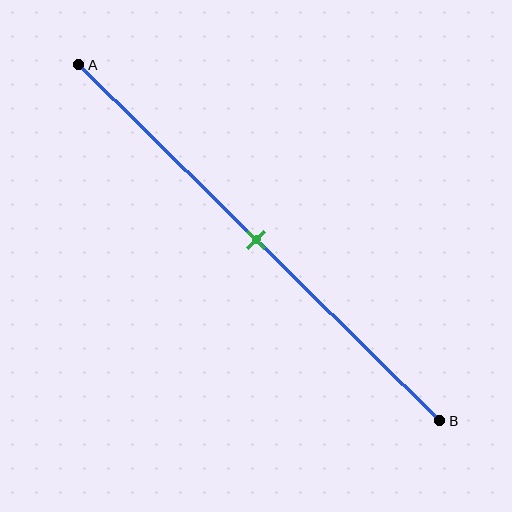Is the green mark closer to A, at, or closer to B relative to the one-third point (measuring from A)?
The green mark is closer to point B than the one-third point of segment AB.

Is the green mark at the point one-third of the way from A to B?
No, the mark is at about 50% from A, not at the 33% one-third point.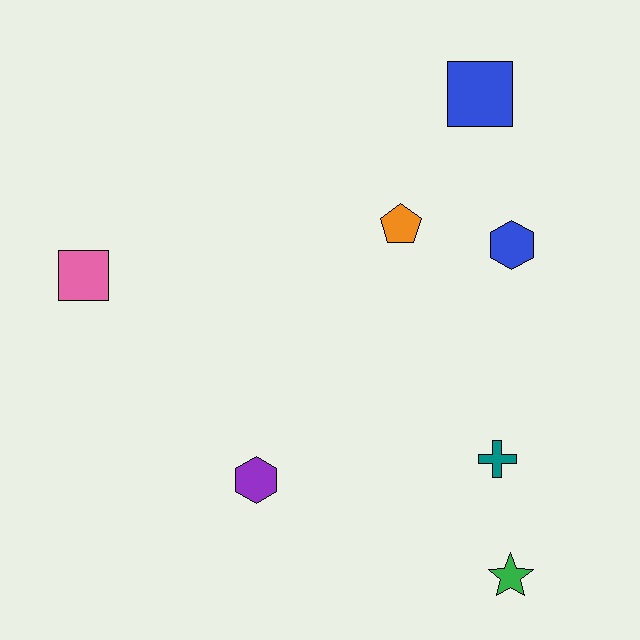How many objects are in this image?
There are 7 objects.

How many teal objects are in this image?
There is 1 teal object.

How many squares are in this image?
There are 2 squares.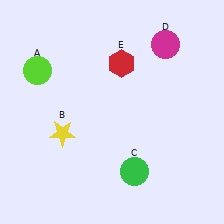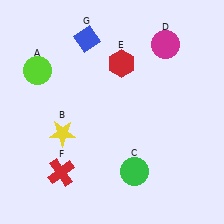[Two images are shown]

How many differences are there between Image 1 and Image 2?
There are 2 differences between the two images.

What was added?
A red cross (F), a blue diamond (G) were added in Image 2.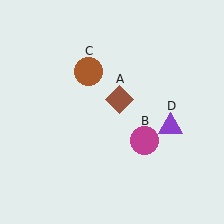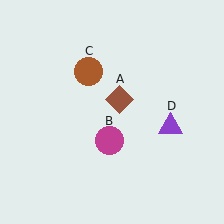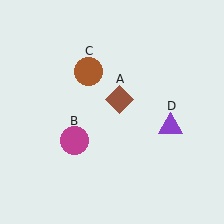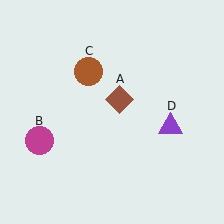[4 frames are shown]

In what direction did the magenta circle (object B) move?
The magenta circle (object B) moved left.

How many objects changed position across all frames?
1 object changed position: magenta circle (object B).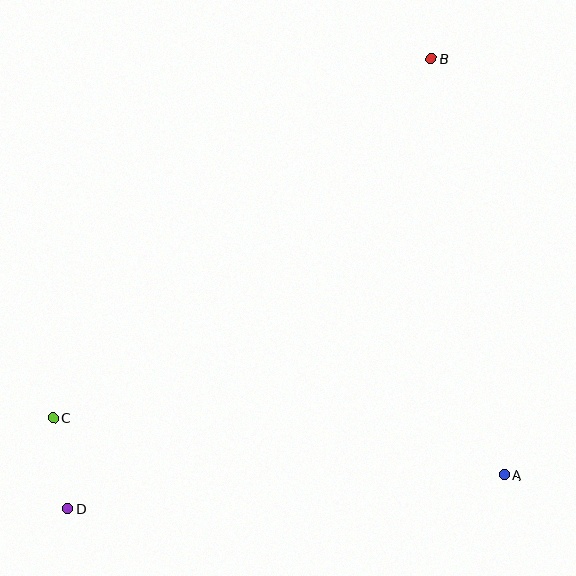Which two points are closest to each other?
Points C and D are closest to each other.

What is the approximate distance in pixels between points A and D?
The distance between A and D is approximately 438 pixels.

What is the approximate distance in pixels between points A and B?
The distance between A and B is approximately 423 pixels.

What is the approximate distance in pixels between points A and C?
The distance between A and C is approximately 454 pixels.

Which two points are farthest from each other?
Points B and D are farthest from each other.